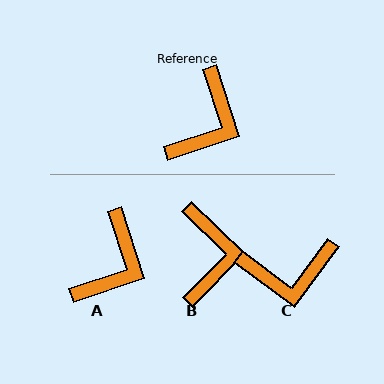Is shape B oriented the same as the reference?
No, it is off by about 27 degrees.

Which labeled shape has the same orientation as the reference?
A.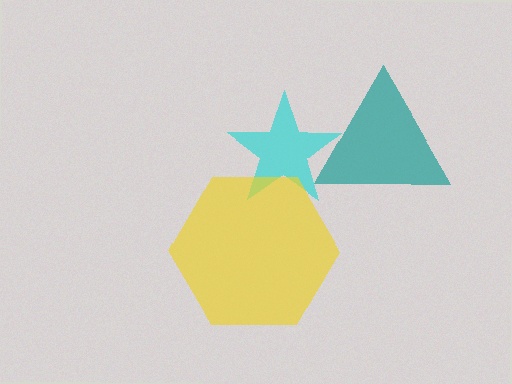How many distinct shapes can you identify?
There are 3 distinct shapes: a teal triangle, a cyan star, a yellow hexagon.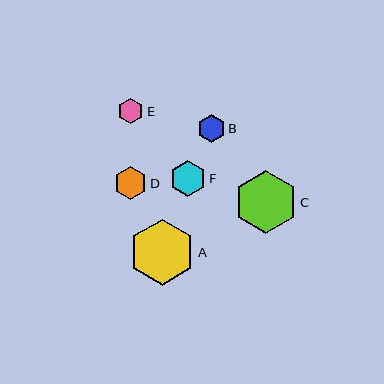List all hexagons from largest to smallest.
From largest to smallest: A, C, F, D, B, E.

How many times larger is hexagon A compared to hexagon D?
Hexagon A is approximately 2.0 times the size of hexagon D.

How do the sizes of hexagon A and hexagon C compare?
Hexagon A and hexagon C are approximately the same size.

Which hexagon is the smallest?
Hexagon E is the smallest with a size of approximately 26 pixels.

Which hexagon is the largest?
Hexagon A is the largest with a size of approximately 66 pixels.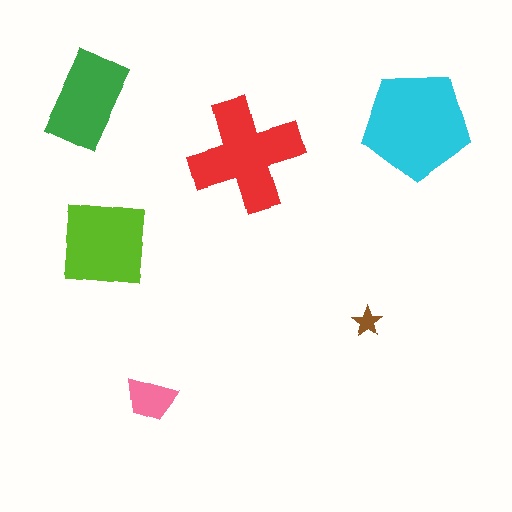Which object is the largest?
The cyan pentagon.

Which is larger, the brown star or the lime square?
The lime square.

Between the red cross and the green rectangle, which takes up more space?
The red cross.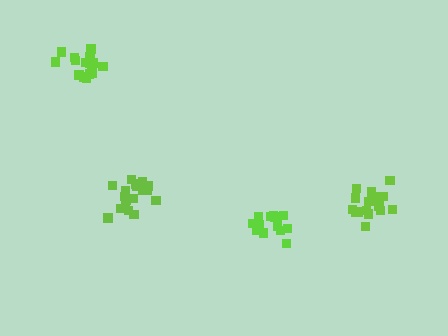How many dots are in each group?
Group 1: 14 dots, Group 2: 18 dots, Group 3: 16 dots, Group 4: 18 dots (66 total).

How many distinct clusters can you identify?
There are 4 distinct clusters.